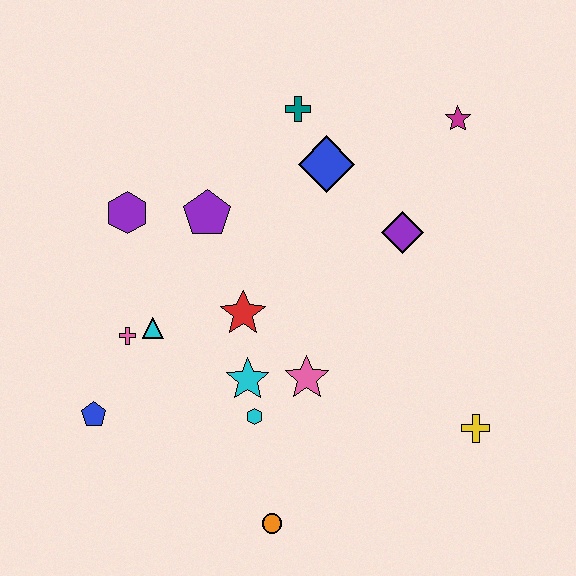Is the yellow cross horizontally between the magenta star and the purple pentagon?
No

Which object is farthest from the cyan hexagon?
The magenta star is farthest from the cyan hexagon.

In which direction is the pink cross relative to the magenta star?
The pink cross is to the left of the magenta star.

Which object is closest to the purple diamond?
The blue diamond is closest to the purple diamond.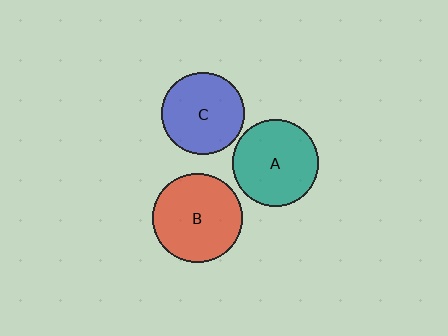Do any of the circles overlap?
No, none of the circles overlap.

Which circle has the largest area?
Circle B (red).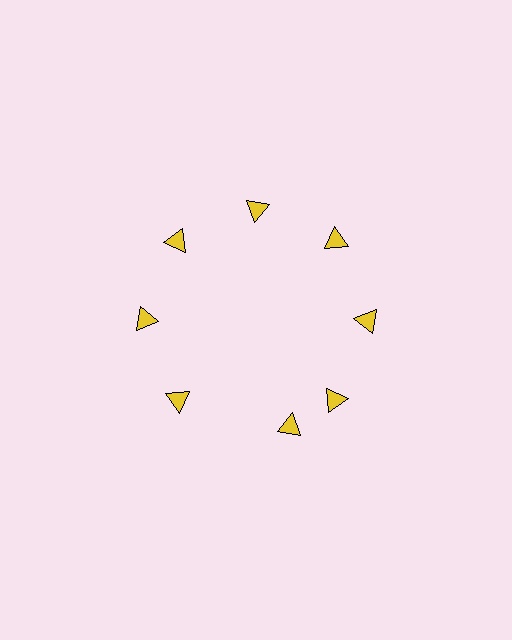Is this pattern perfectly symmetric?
No. The 8 yellow triangles are arranged in a ring, but one element near the 6 o'clock position is rotated out of alignment along the ring, breaking the 8-fold rotational symmetry.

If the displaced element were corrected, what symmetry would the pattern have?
It would have 8-fold rotational symmetry — the pattern would map onto itself every 45 degrees.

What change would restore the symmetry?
The symmetry would be restored by rotating it back into even spacing with its neighbors so that all 8 triangles sit at equal angles and equal distance from the center.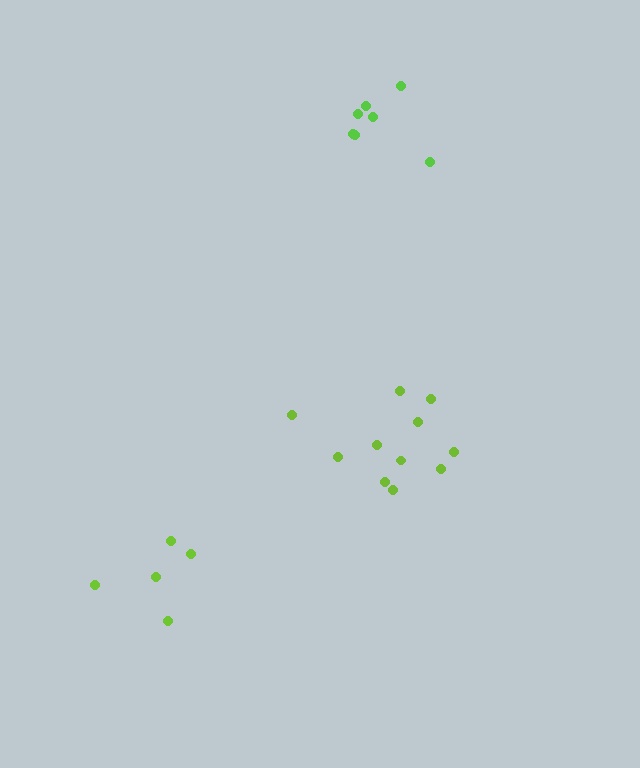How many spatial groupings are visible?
There are 3 spatial groupings.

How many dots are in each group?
Group 1: 11 dots, Group 2: 7 dots, Group 3: 5 dots (23 total).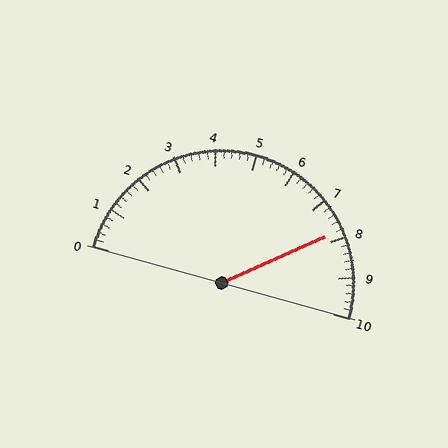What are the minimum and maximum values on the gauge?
The gauge ranges from 0 to 10.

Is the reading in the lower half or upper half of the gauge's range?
The reading is in the upper half of the range (0 to 10).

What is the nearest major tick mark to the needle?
The nearest major tick mark is 8.